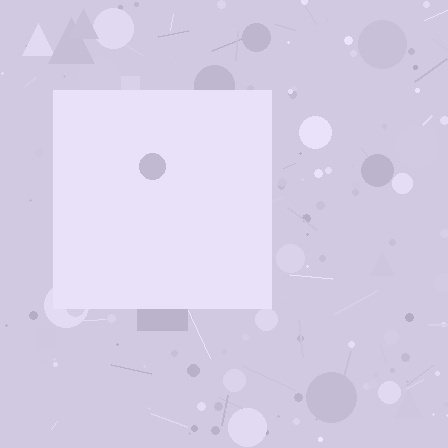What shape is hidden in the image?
A square is hidden in the image.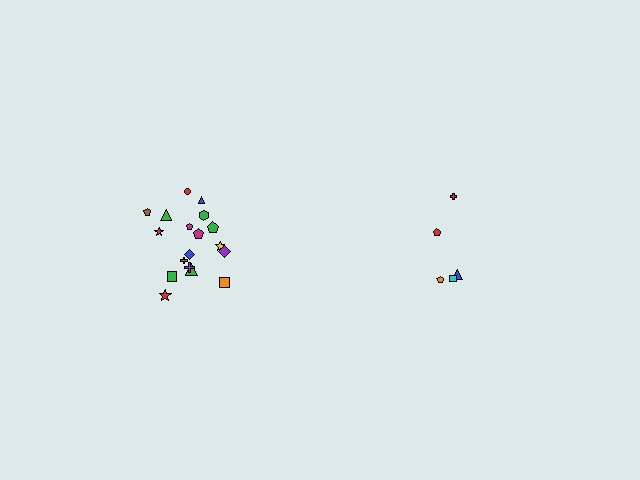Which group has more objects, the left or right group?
The left group.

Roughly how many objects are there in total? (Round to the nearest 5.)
Roughly 25 objects in total.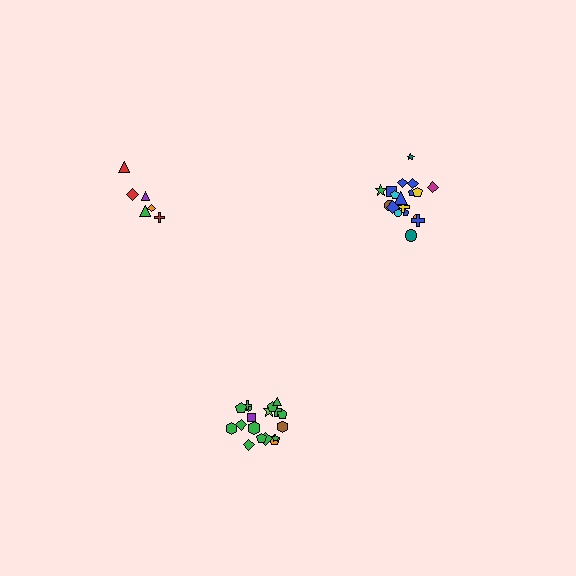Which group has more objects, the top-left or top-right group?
The top-right group.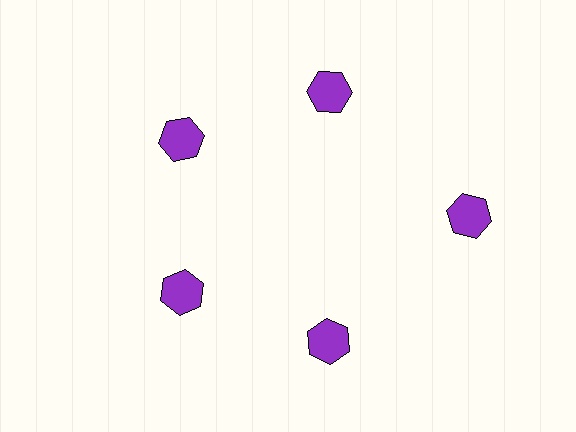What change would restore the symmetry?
The symmetry would be restored by moving it inward, back onto the ring so that all 5 hexagons sit at equal angles and equal distance from the center.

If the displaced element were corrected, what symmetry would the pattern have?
It would have 5-fold rotational symmetry — the pattern would map onto itself every 72 degrees.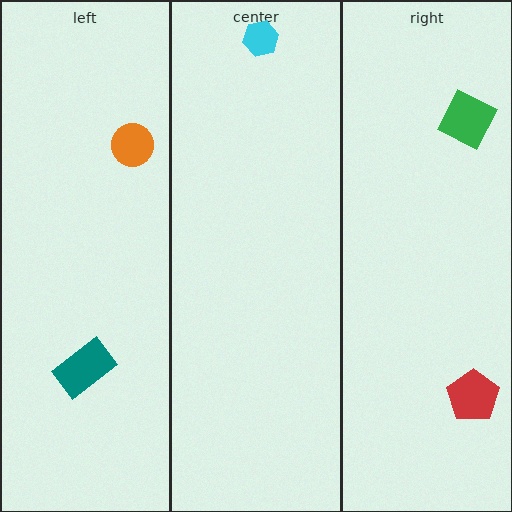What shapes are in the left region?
The orange circle, the teal rectangle.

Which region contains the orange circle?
The left region.